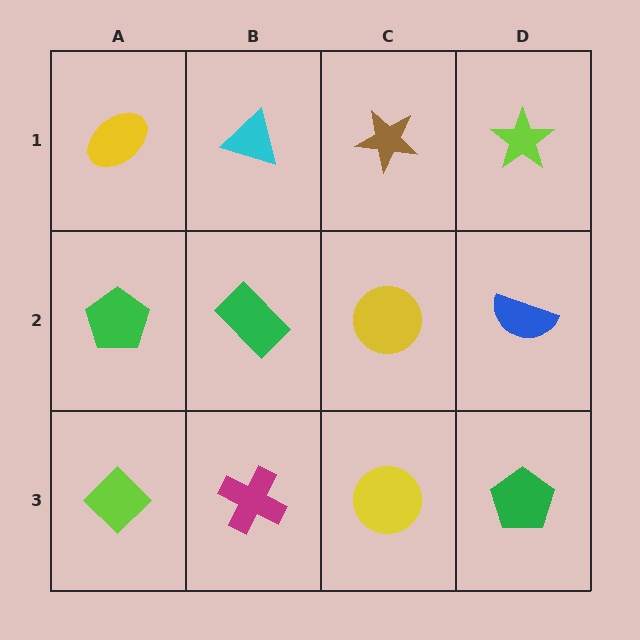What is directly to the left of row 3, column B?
A lime diamond.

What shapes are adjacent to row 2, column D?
A lime star (row 1, column D), a green pentagon (row 3, column D), a yellow circle (row 2, column C).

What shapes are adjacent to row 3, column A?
A green pentagon (row 2, column A), a magenta cross (row 3, column B).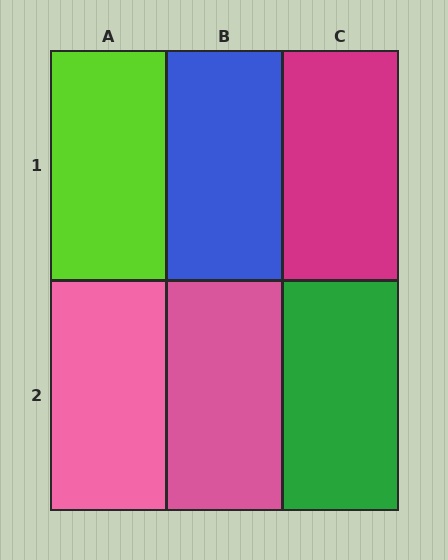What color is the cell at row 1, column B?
Blue.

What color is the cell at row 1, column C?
Magenta.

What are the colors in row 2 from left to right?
Pink, pink, green.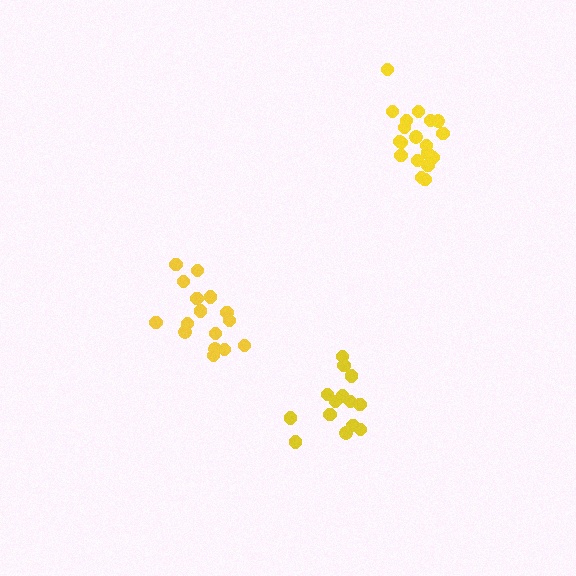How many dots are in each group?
Group 1: 14 dots, Group 2: 19 dots, Group 3: 16 dots (49 total).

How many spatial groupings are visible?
There are 3 spatial groupings.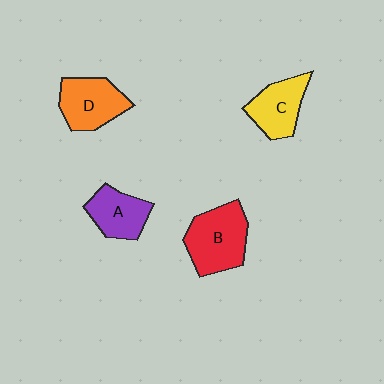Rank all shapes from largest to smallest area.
From largest to smallest: B (red), D (orange), C (yellow), A (purple).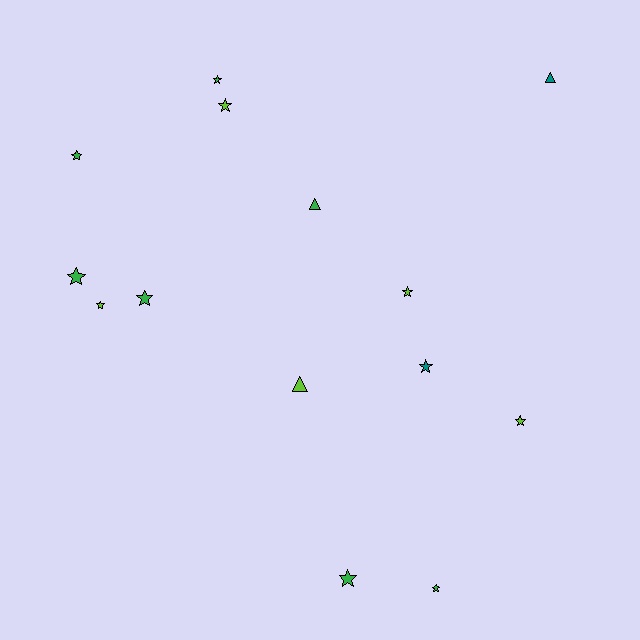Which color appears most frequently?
Green, with 7 objects.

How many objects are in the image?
There are 14 objects.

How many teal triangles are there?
There is 1 teal triangle.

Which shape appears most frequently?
Star, with 11 objects.